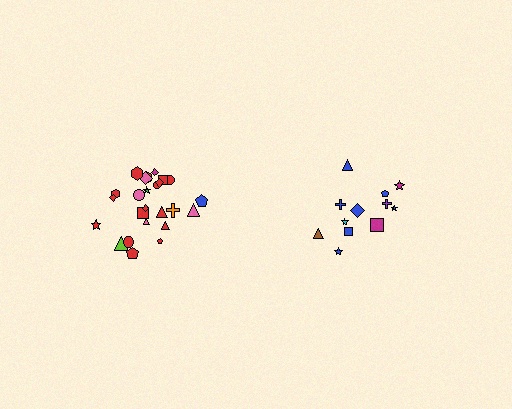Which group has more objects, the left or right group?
The left group.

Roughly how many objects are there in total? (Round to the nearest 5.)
Roughly 35 objects in total.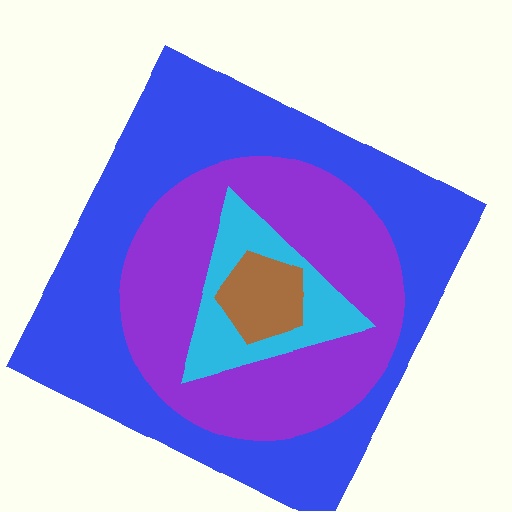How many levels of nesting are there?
4.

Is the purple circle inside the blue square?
Yes.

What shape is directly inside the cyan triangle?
The brown pentagon.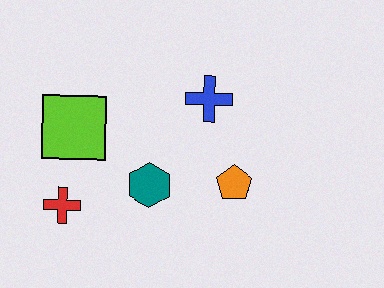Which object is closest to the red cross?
The lime square is closest to the red cross.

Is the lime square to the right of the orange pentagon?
No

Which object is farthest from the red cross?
The blue cross is farthest from the red cross.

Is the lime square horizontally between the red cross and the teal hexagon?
Yes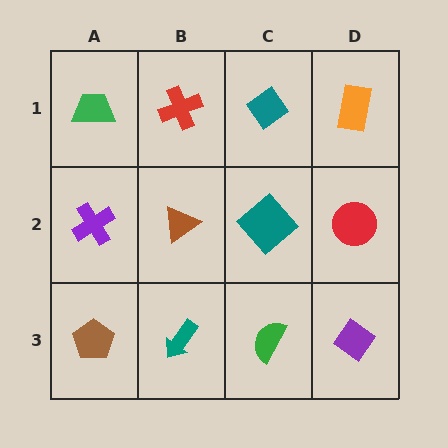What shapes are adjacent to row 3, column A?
A purple cross (row 2, column A), a teal arrow (row 3, column B).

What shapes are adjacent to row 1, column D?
A red circle (row 2, column D), a teal diamond (row 1, column C).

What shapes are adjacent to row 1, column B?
A brown triangle (row 2, column B), a green trapezoid (row 1, column A), a teal diamond (row 1, column C).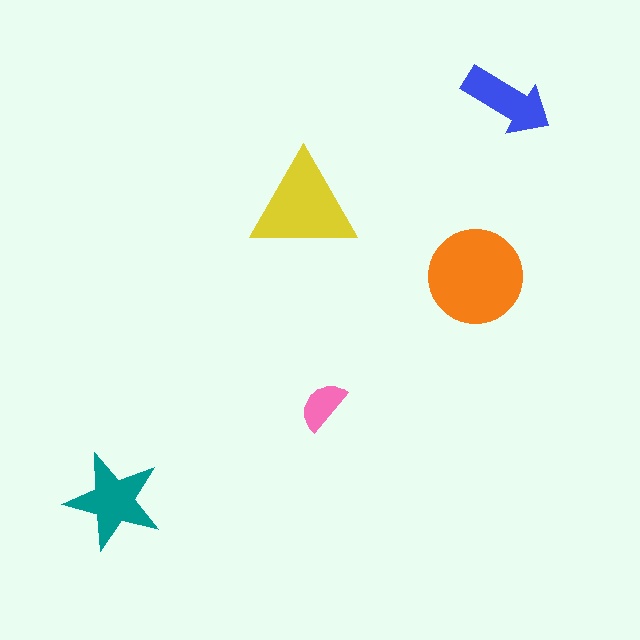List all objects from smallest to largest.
The pink semicircle, the blue arrow, the teal star, the yellow triangle, the orange circle.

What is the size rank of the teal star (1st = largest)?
3rd.